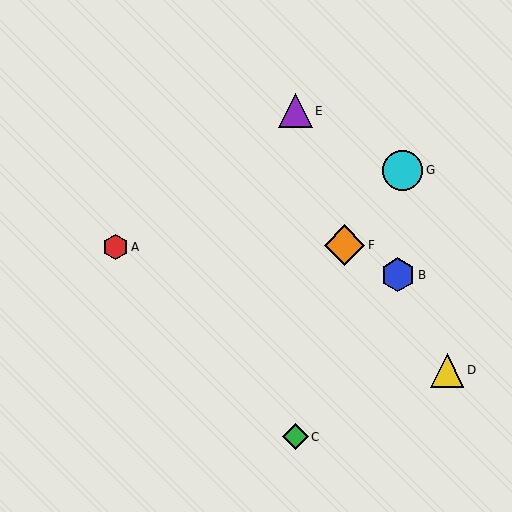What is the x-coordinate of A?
Object A is at x≈116.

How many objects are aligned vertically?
2 objects (C, E) are aligned vertically.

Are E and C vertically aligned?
Yes, both are at x≈295.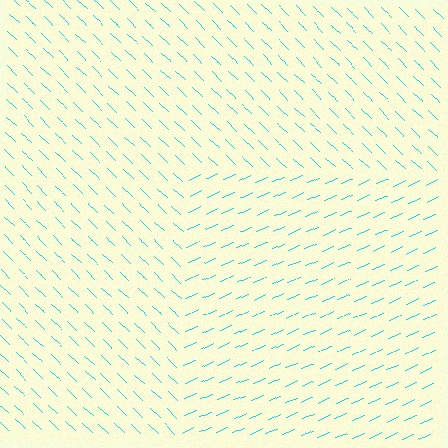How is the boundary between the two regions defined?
The boundary is defined purely by a change in line orientation (approximately 67 degrees difference). All lines are the same color and thickness.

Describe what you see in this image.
The image is filled with small cyan line segments. A rectangle region in the image has lines oriented differently from the surrounding lines, creating a visible texture boundary.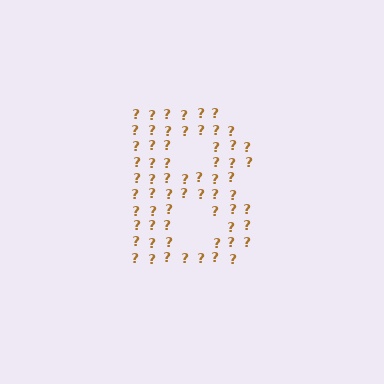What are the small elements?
The small elements are question marks.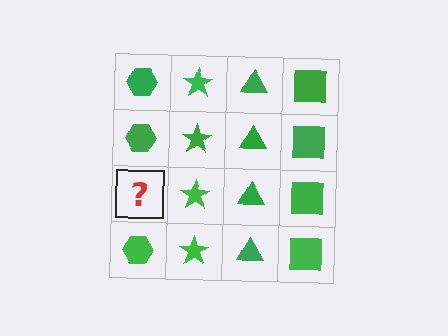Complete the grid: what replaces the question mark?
The question mark should be replaced with a green hexagon.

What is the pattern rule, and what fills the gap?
The rule is that each column has a consistent shape. The gap should be filled with a green hexagon.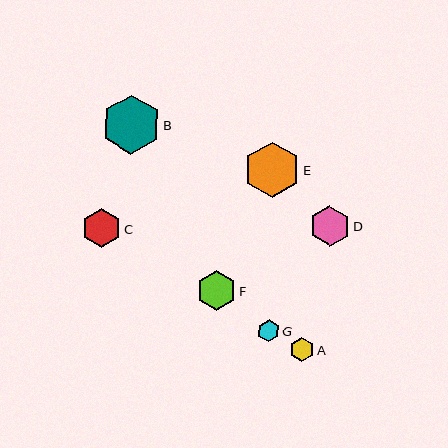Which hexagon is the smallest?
Hexagon G is the smallest with a size of approximately 22 pixels.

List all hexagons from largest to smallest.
From largest to smallest: B, E, D, F, C, A, G.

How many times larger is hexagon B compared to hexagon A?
Hexagon B is approximately 2.4 times the size of hexagon A.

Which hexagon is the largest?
Hexagon B is the largest with a size of approximately 59 pixels.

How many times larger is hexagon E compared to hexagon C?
Hexagon E is approximately 1.4 times the size of hexagon C.